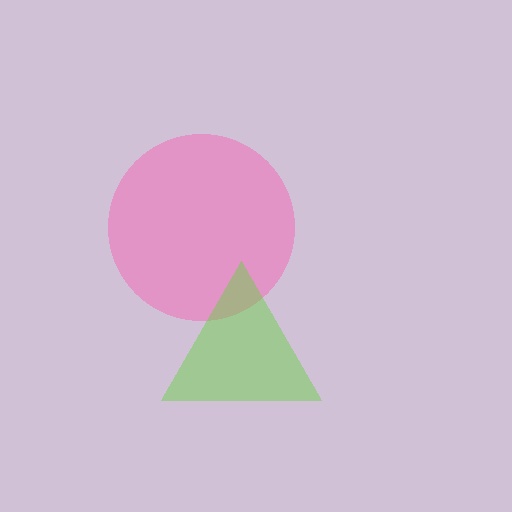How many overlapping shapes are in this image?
There are 2 overlapping shapes in the image.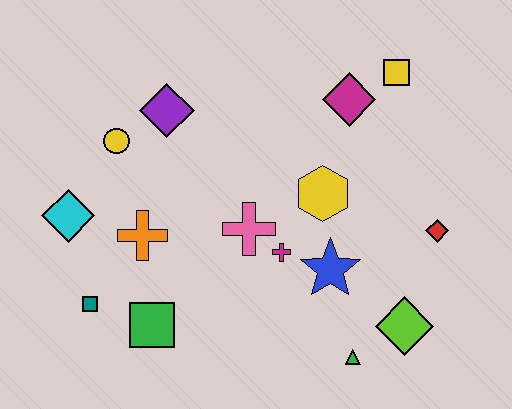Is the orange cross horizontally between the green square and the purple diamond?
No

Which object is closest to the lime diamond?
The green triangle is closest to the lime diamond.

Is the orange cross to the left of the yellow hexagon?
Yes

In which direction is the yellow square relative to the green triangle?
The yellow square is above the green triangle.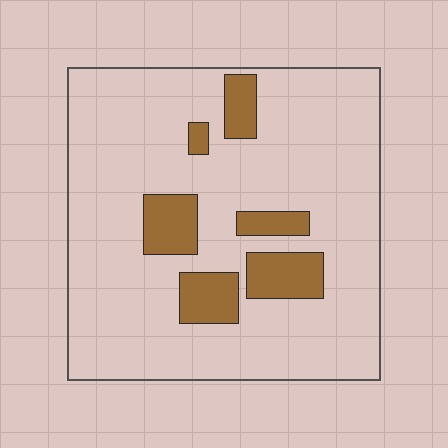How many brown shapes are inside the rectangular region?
6.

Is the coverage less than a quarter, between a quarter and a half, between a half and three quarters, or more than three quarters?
Less than a quarter.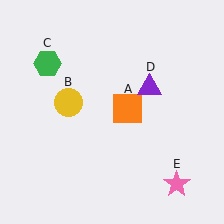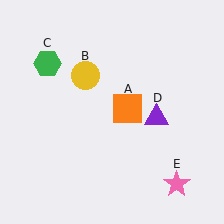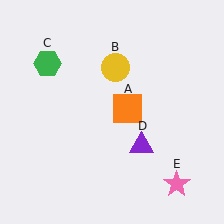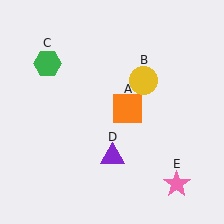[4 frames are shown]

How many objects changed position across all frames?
2 objects changed position: yellow circle (object B), purple triangle (object D).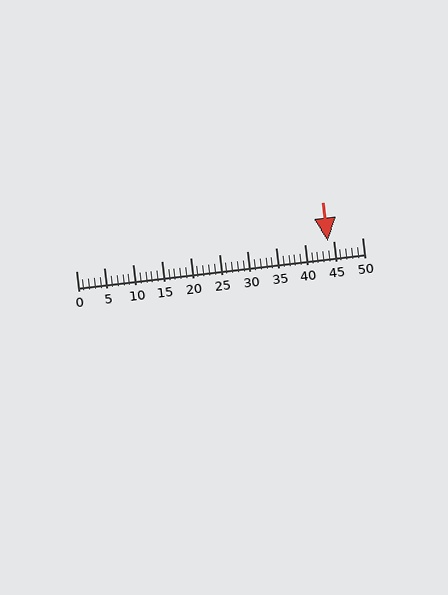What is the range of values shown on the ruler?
The ruler shows values from 0 to 50.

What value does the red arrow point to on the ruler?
The red arrow points to approximately 44.